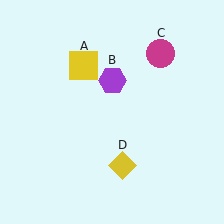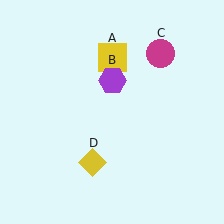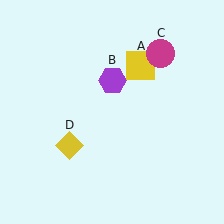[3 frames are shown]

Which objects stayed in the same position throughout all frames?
Purple hexagon (object B) and magenta circle (object C) remained stationary.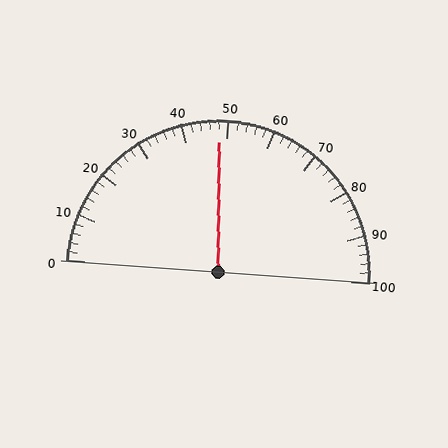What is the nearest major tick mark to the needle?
The nearest major tick mark is 50.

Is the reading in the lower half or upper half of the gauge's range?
The reading is in the lower half of the range (0 to 100).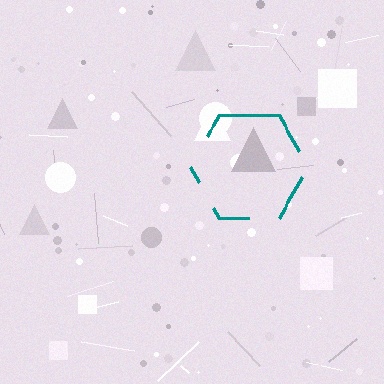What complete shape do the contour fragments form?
The contour fragments form a hexagon.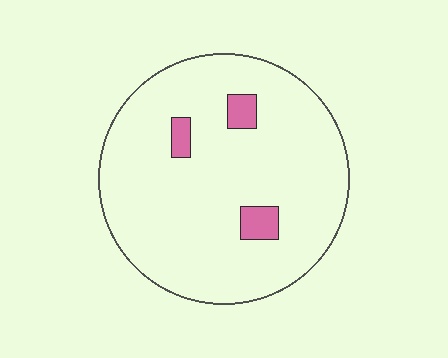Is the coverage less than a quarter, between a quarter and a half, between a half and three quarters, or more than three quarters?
Less than a quarter.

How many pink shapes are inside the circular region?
3.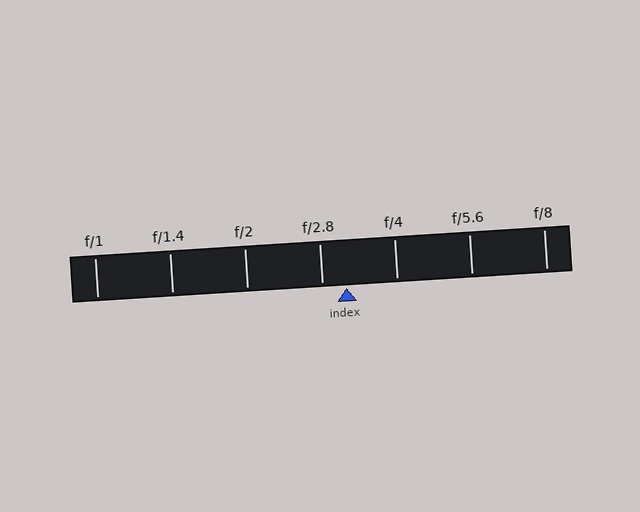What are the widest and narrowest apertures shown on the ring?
The widest aperture shown is f/1 and the narrowest is f/8.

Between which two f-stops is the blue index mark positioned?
The index mark is between f/2.8 and f/4.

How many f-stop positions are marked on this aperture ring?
There are 7 f-stop positions marked.